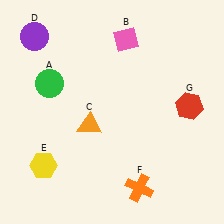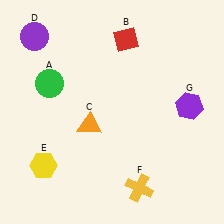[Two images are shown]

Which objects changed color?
B changed from pink to red. F changed from orange to yellow. G changed from red to purple.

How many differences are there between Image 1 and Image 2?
There are 3 differences between the two images.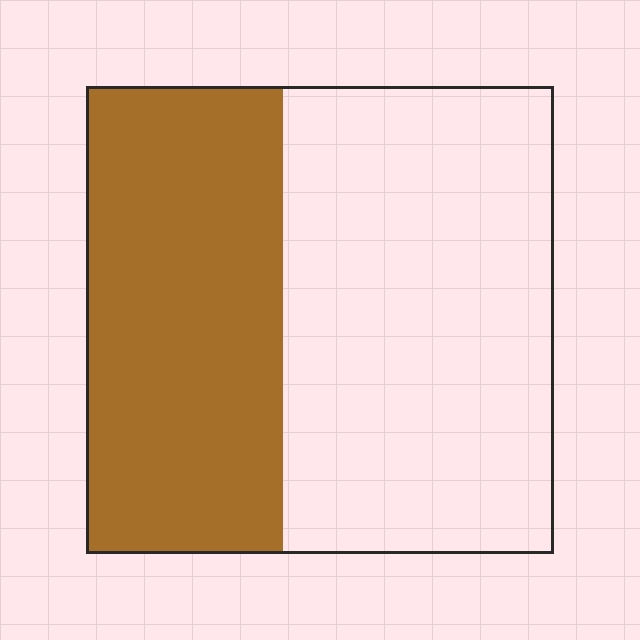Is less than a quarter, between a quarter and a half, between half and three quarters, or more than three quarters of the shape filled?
Between a quarter and a half.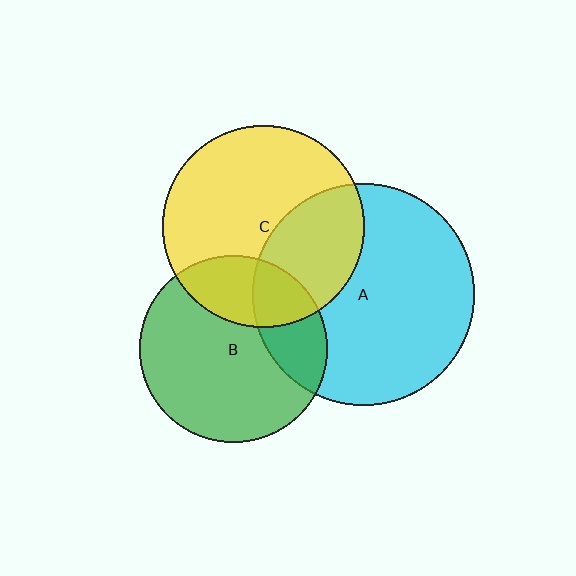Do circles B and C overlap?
Yes.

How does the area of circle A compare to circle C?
Approximately 1.2 times.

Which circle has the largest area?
Circle A (cyan).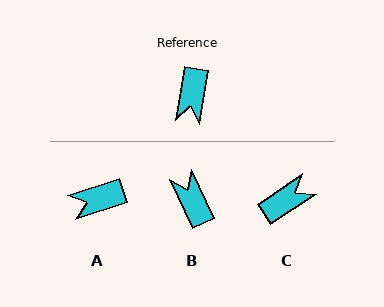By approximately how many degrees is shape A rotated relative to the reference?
Approximately 62 degrees clockwise.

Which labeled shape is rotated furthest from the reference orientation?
B, about 144 degrees away.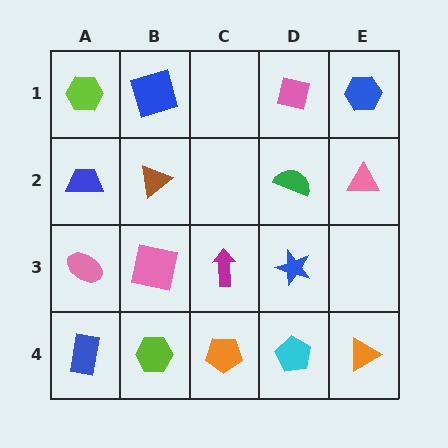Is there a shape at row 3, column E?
No, that cell is empty.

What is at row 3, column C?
A magenta arrow.